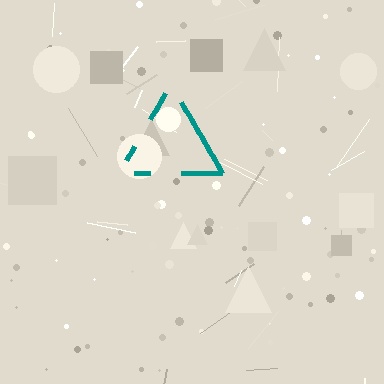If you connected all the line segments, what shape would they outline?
They would outline a triangle.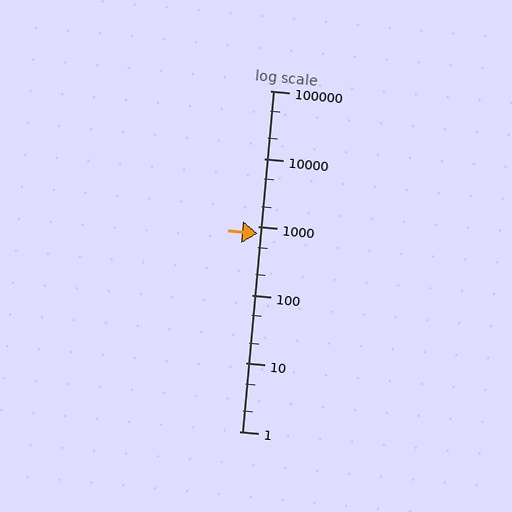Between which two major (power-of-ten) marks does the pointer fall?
The pointer is between 100 and 1000.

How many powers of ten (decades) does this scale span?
The scale spans 5 decades, from 1 to 100000.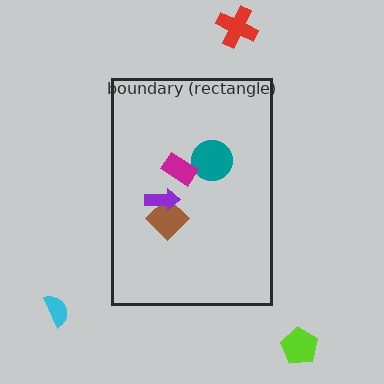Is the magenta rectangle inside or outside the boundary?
Inside.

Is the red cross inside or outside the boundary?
Outside.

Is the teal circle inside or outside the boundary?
Inside.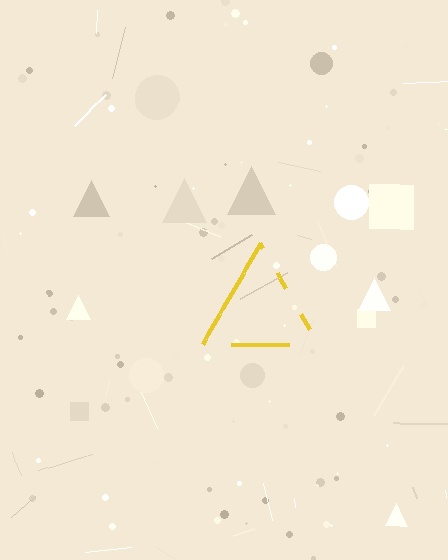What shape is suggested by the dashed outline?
The dashed outline suggests a triangle.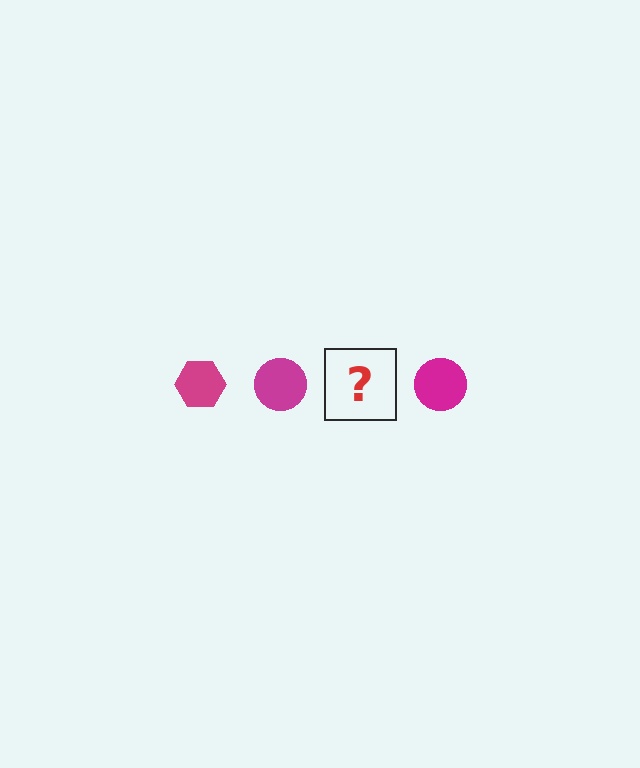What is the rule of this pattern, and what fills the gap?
The rule is that the pattern cycles through hexagon, circle shapes in magenta. The gap should be filled with a magenta hexagon.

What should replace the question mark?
The question mark should be replaced with a magenta hexagon.